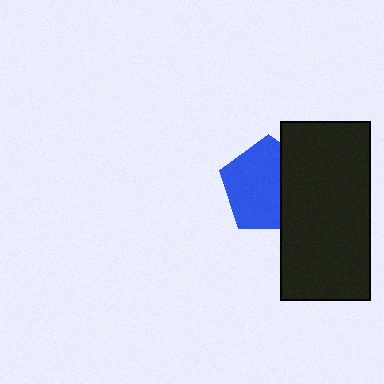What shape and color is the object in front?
The object in front is a black rectangle.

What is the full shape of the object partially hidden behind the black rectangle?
The partially hidden object is a blue pentagon.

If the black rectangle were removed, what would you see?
You would see the complete blue pentagon.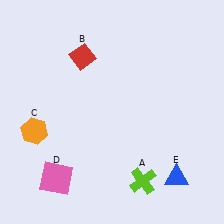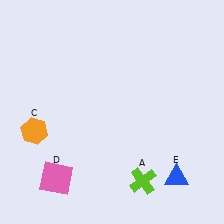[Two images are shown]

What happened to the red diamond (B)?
The red diamond (B) was removed in Image 2. It was in the top-left area of Image 1.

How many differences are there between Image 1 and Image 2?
There is 1 difference between the two images.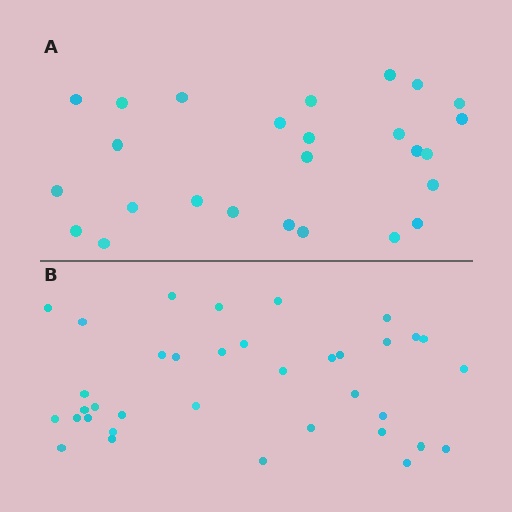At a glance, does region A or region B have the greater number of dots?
Region B (the bottom region) has more dots.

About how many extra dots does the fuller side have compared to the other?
Region B has roughly 10 or so more dots than region A.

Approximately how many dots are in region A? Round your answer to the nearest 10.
About 30 dots. (The exact count is 26, which rounds to 30.)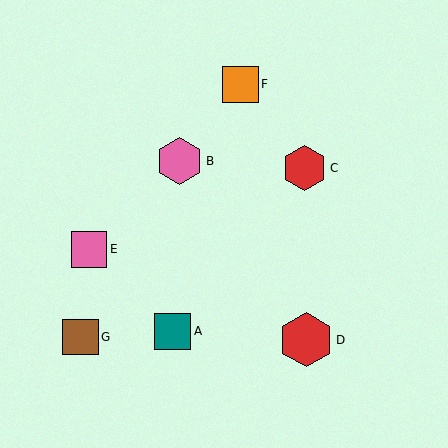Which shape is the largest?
The red hexagon (labeled D) is the largest.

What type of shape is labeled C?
Shape C is a red hexagon.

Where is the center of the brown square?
The center of the brown square is at (80, 337).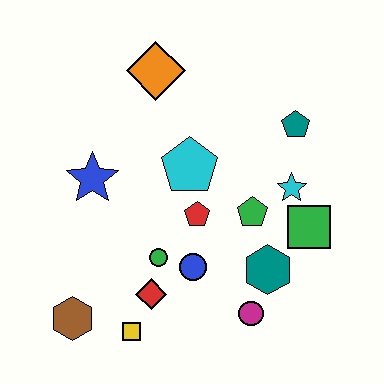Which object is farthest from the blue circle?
The orange diamond is farthest from the blue circle.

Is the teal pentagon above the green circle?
Yes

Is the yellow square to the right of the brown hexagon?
Yes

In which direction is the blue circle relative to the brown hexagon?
The blue circle is to the right of the brown hexagon.